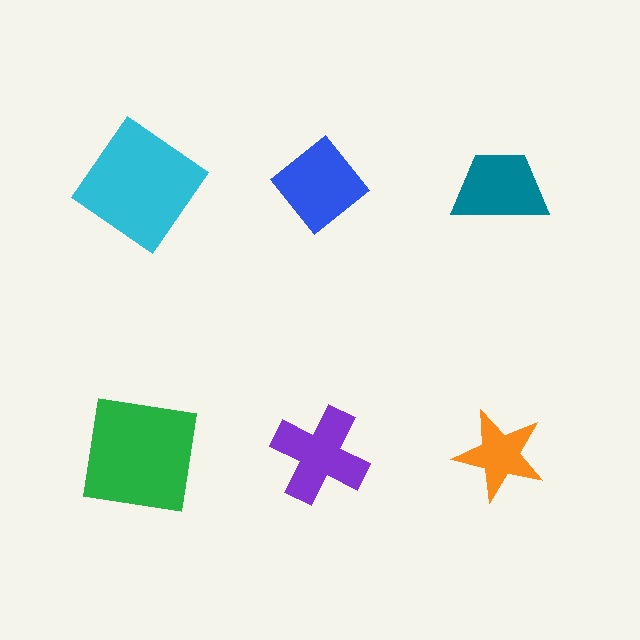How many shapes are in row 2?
3 shapes.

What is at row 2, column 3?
An orange star.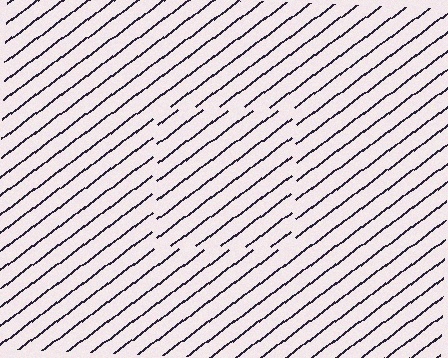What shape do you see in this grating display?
An illusory square. The interior of the shape contains the same grating, shifted by half a period — the contour is defined by the phase discontinuity where line-ends from the inner and outer gratings abut.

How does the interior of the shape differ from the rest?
The interior of the shape contains the same grating, shifted by half a period — the contour is defined by the phase discontinuity where line-ends from the inner and outer gratings abut.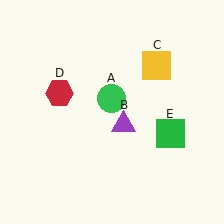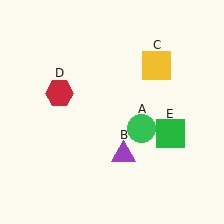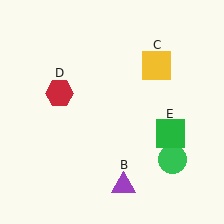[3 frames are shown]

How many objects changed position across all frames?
2 objects changed position: green circle (object A), purple triangle (object B).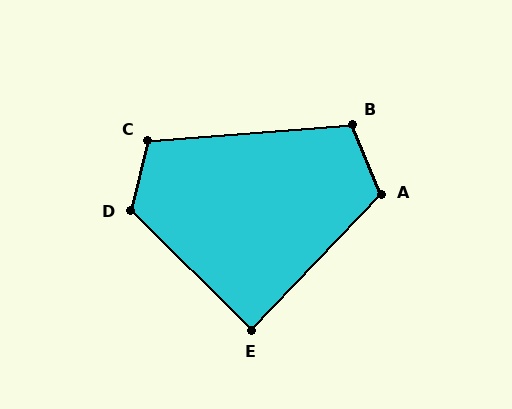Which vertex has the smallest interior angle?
E, at approximately 89 degrees.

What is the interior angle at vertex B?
Approximately 108 degrees (obtuse).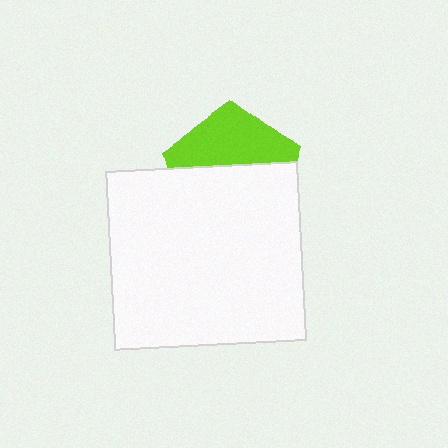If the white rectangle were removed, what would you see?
You would see the complete lime pentagon.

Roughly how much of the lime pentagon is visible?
A small part of it is visible (roughly 43%).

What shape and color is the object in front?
The object in front is a white rectangle.